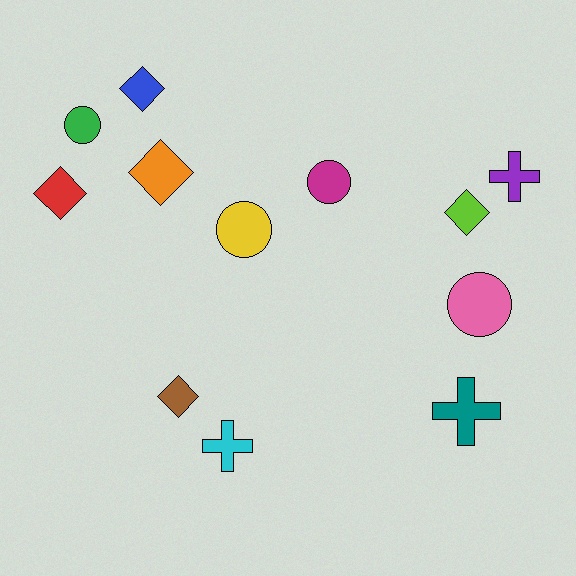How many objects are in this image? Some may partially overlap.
There are 12 objects.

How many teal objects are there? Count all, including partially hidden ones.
There is 1 teal object.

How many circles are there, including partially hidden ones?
There are 4 circles.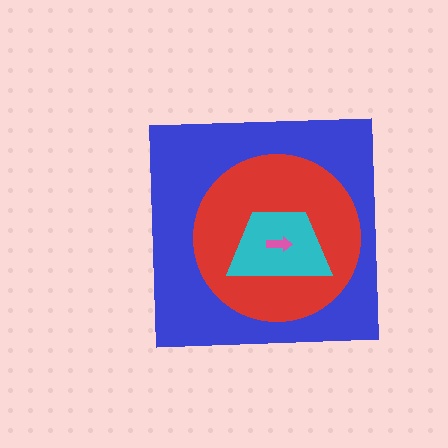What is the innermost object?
The pink arrow.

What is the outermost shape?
The blue square.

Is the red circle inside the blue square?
Yes.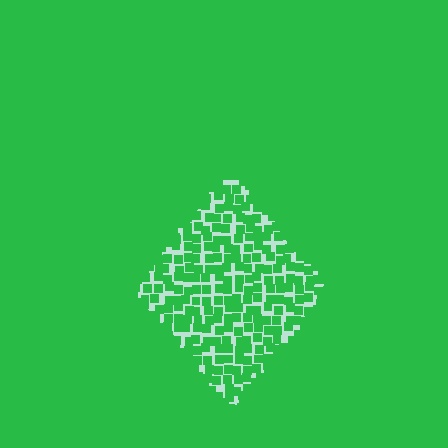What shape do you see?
I see a diamond.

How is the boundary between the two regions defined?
The boundary is defined by a change in element density (approximately 2.7x ratio). All elements are the same color, size, and shape.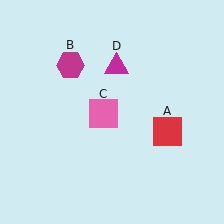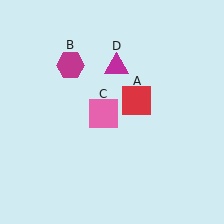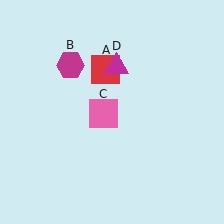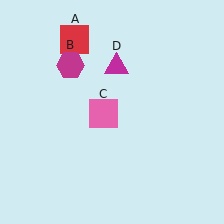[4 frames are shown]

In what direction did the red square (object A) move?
The red square (object A) moved up and to the left.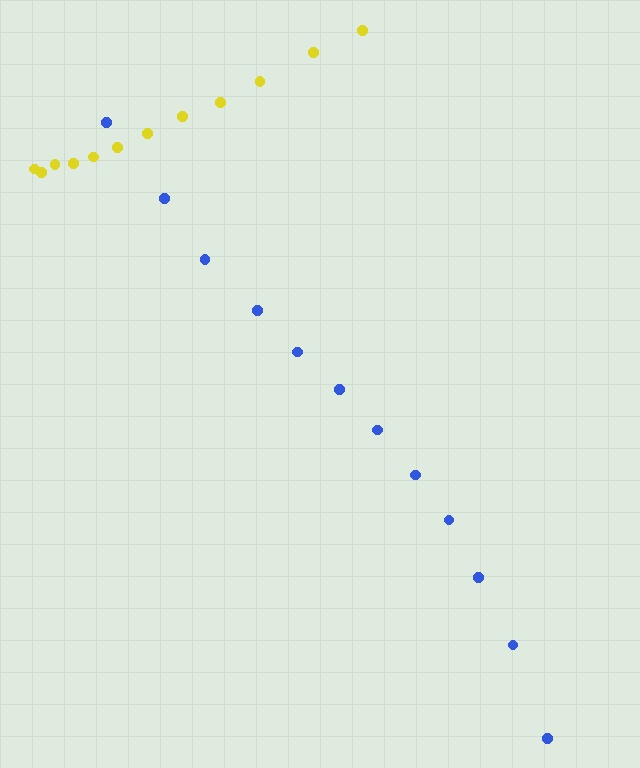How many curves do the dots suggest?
There are 2 distinct paths.